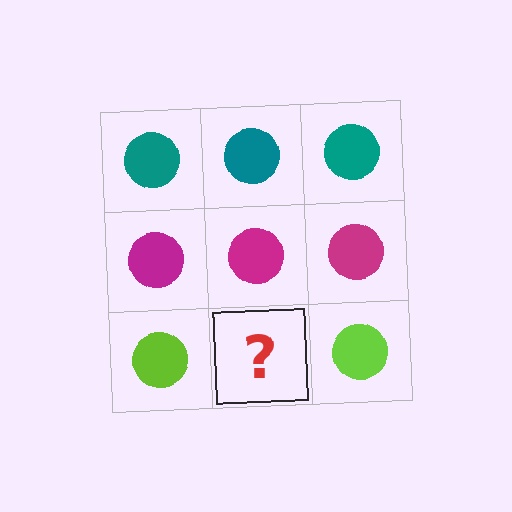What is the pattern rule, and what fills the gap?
The rule is that each row has a consistent color. The gap should be filled with a lime circle.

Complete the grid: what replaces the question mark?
The question mark should be replaced with a lime circle.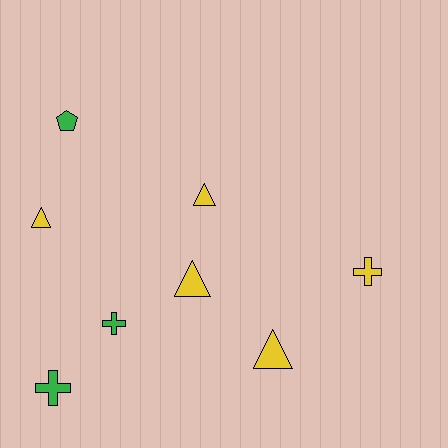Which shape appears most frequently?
Triangle, with 4 objects.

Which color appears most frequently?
Yellow, with 5 objects.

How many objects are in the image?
There are 8 objects.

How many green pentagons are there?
There is 1 green pentagon.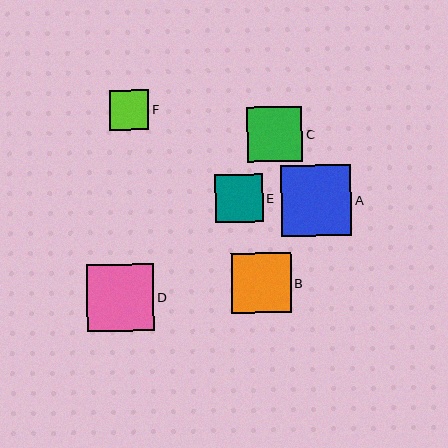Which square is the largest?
Square A is the largest with a size of approximately 70 pixels.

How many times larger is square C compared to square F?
Square C is approximately 1.4 times the size of square F.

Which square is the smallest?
Square F is the smallest with a size of approximately 40 pixels.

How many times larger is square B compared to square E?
Square B is approximately 1.2 times the size of square E.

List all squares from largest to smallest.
From largest to smallest: A, D, B, C, E, F.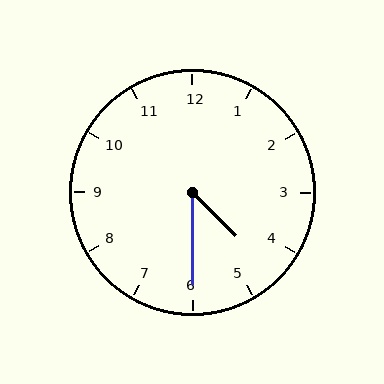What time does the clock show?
4:30.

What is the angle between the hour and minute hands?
Approximately 45 degrees.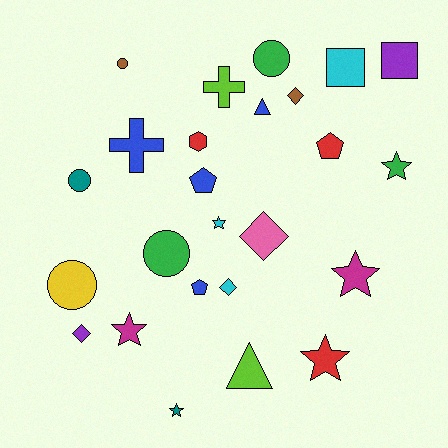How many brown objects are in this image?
There are 2 brown objects.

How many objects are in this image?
There are 25 objects.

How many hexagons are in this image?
There is 1 hexagon.